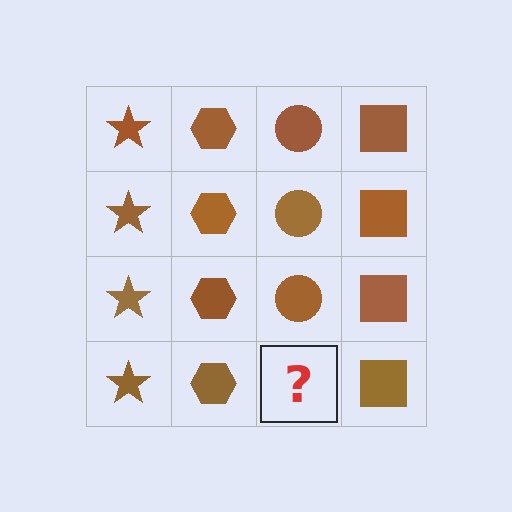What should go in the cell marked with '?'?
The missing cell should contain a brown circle.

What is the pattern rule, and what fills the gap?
The rule is that each column has a consistent shape. The gap should be filled with a brown circle.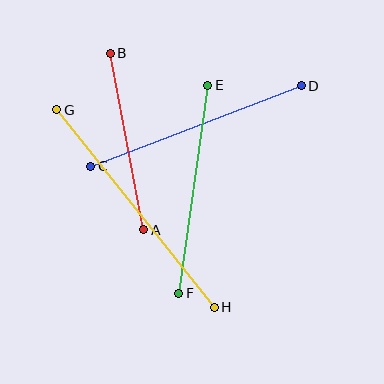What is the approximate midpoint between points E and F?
The midpoint is at approximately (193, 189) pixels.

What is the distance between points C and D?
The distance is approximately 225 pixels.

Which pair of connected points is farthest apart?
Points G and H are farthest apart.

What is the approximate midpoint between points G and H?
The midpoint is at approximately (135, 209) pixels.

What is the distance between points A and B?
The distance is approximately 180 pixels.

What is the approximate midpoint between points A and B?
The midpoint is at approximately (127, 142) pixels.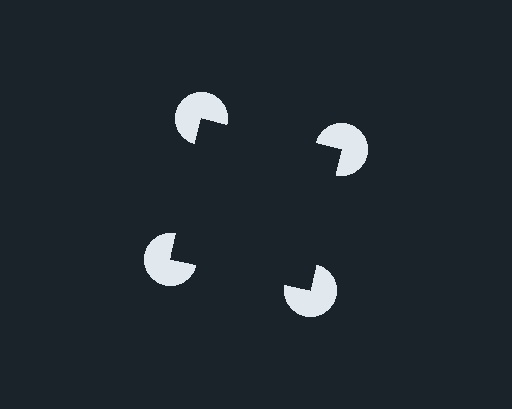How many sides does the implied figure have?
4 sides.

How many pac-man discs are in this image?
There are 4 — one at each vertex of the illusory square.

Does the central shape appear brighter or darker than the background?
It typically appears slightly darker than the background, even though no actual brightness change is drawn.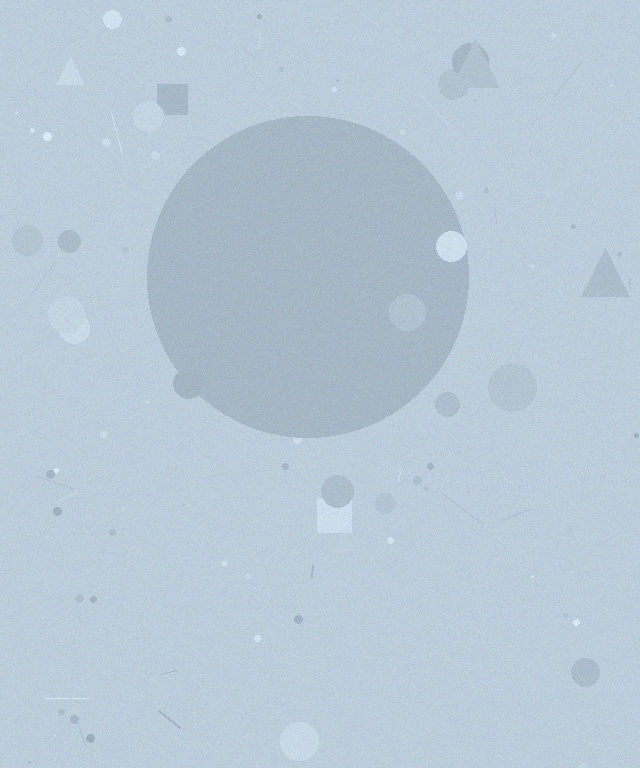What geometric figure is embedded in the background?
A circle is embedded in the background.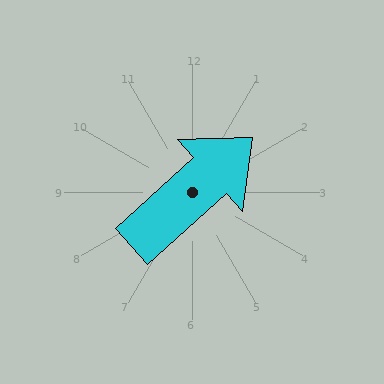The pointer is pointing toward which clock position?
Roughly 2 o'clock.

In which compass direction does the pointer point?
Northeast.